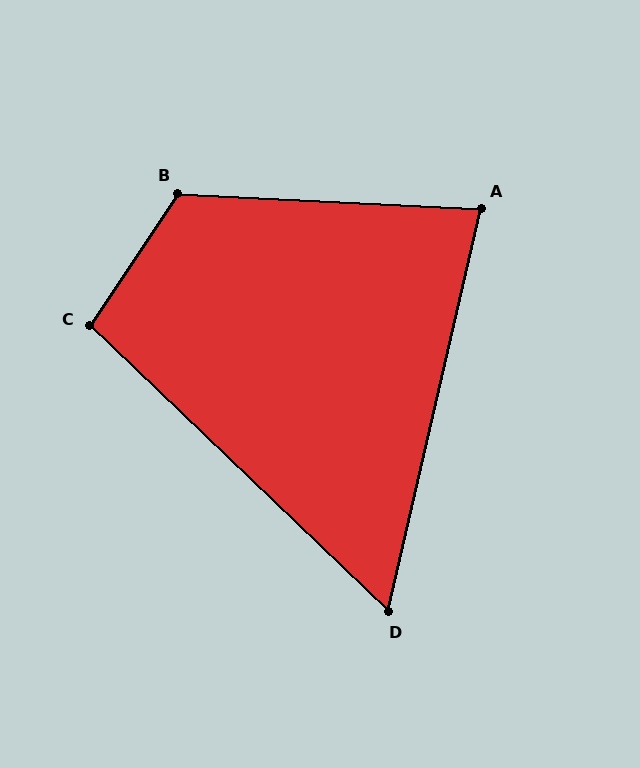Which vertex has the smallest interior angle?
D, at approximately 59 degrees.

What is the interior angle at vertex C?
Approximately 100 degrees (obtuse).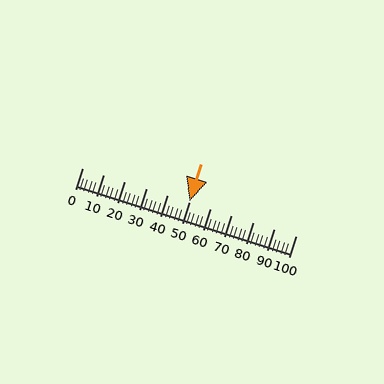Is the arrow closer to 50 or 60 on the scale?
The arrow is closer to 50.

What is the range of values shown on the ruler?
The ruler shows values from 0 to 100.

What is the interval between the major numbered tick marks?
The major tick marks are spaced 10 units apart.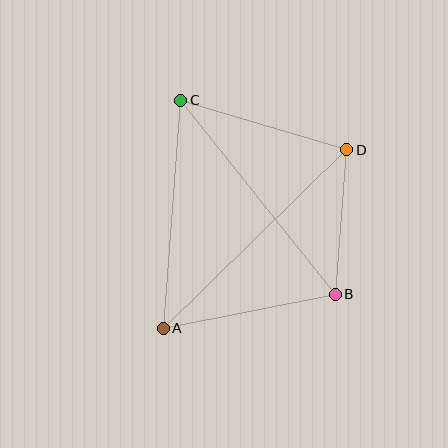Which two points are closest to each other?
Points B and D are closest to each other.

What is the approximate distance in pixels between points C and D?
The distance between C and D is approximately 173 pixels.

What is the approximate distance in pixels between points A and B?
The distance between A and B is approximately 175 pixels.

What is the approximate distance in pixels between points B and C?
The distance between B and C is approximately 248 pixels.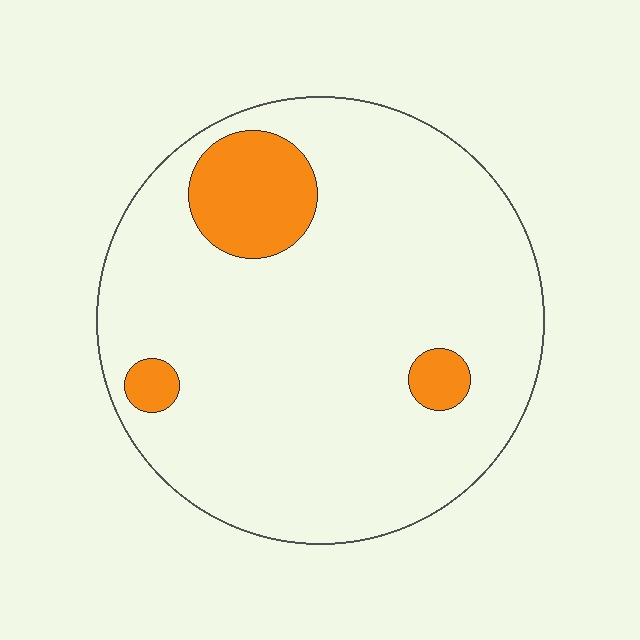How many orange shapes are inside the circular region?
3.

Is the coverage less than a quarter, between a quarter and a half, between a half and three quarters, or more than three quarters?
Less than a quarter.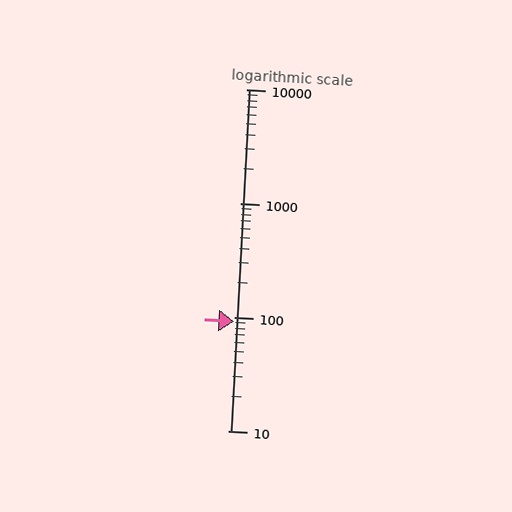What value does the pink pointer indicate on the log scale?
The pointer indicates approximately 91.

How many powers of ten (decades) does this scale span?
The scale spans 3 decades, from 10 to 10000.